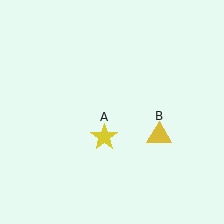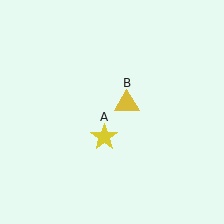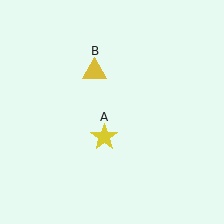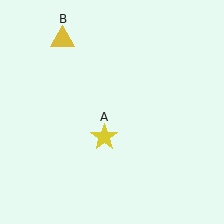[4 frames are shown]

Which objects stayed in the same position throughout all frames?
Yellow star (object A) remained stationary.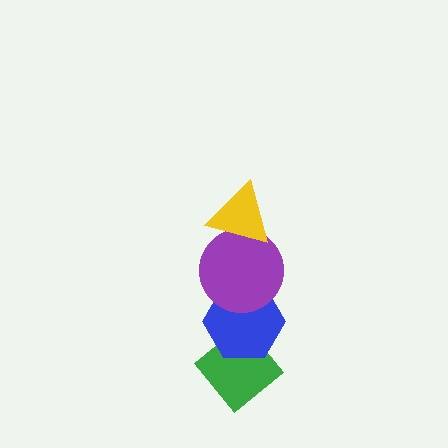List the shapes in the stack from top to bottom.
From top to bottom: the yellow triangle, the purple circle, the blue hexagon, the green diamond.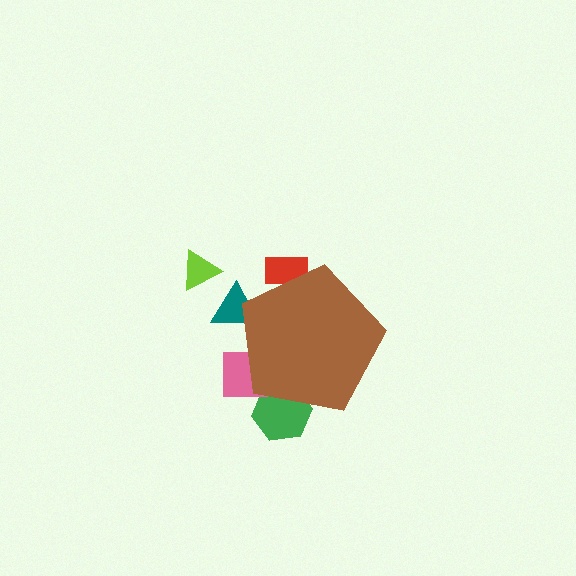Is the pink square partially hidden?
Yes, the pink square is partially hidden behind the brown pentagon.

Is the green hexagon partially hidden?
Yes, the green hexagon is partially hidden behind the brown pentagon.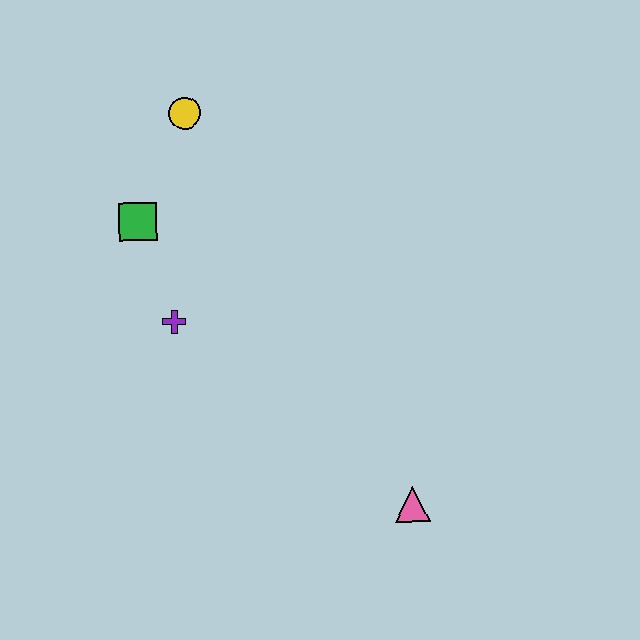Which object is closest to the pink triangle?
The purple cross is closest to the pink triangle.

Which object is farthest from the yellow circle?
The pink triangle is farthest from the yellow circle.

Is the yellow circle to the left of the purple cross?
No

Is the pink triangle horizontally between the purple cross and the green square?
No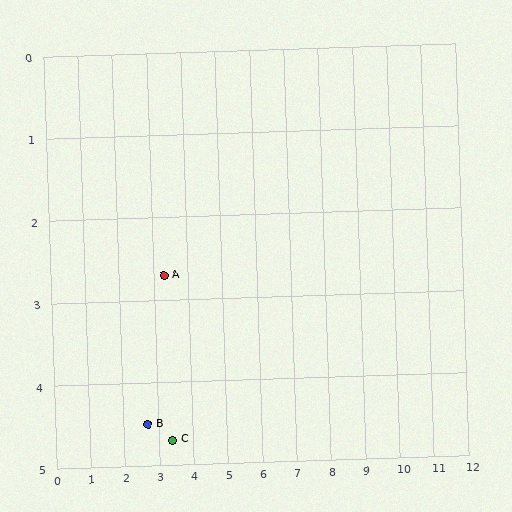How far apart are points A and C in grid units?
Points A and C are about 2.0 grid units apart.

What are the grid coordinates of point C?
Point C is at approximately (3.4, 4.7).